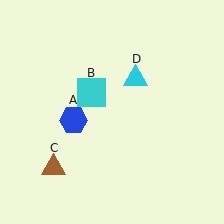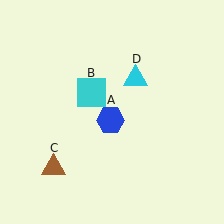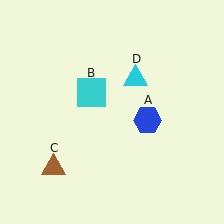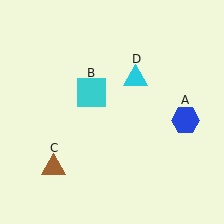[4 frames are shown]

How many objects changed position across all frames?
1 object changed position: blue hexagon (object A).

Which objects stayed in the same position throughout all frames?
Cyan square (object B) and brown triangle (object C) and cyan triangle (object D) remained stationary.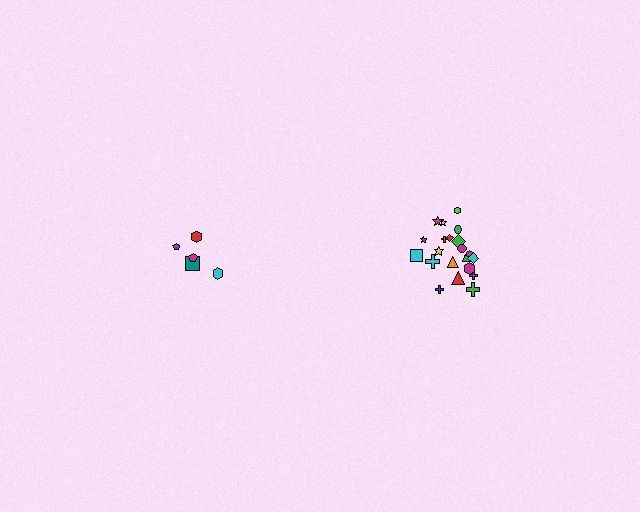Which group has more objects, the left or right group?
The right group.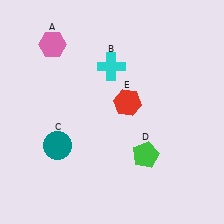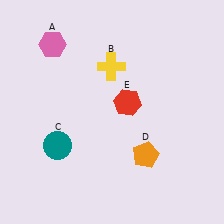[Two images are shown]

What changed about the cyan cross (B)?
In Image 1, B is cyan. In Image 2, it changed to yellow.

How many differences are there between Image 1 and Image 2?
There are 2 differences between the two images.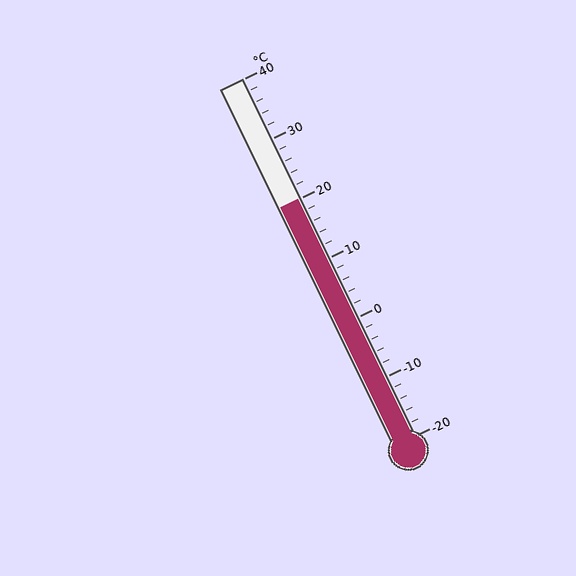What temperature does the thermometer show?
The thermometer shows approximately 20°C.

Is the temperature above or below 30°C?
The temperature is below 30°C.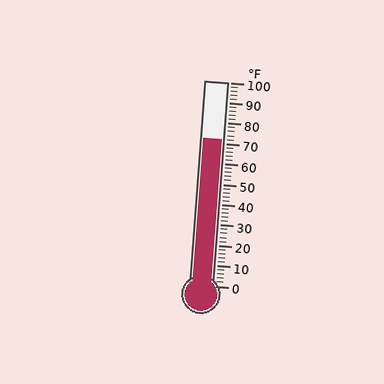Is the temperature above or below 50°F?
The temperature is above 50°F.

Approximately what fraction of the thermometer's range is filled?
The thermometer is filled to approximately 70% of its range.